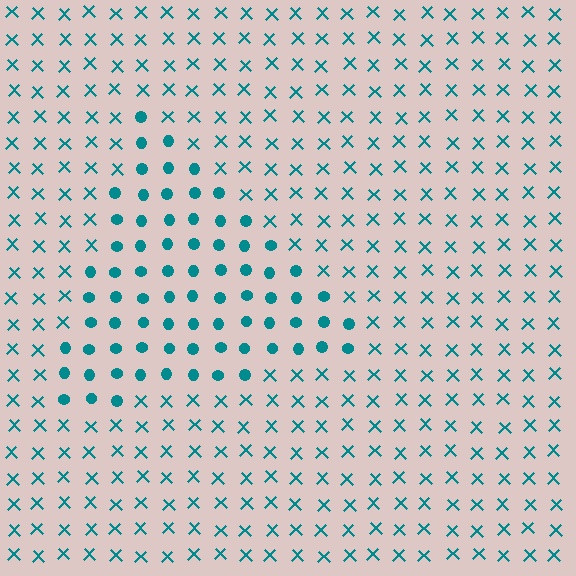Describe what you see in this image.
The image is filled with small teal elements arranged in a uniform grid. A triangle-shaped region contains circles, while the surrounding area contains X marks. The boundary is defined purely by the change in element shape.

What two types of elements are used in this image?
The image uses circles inside the triangle region and X marks outside it.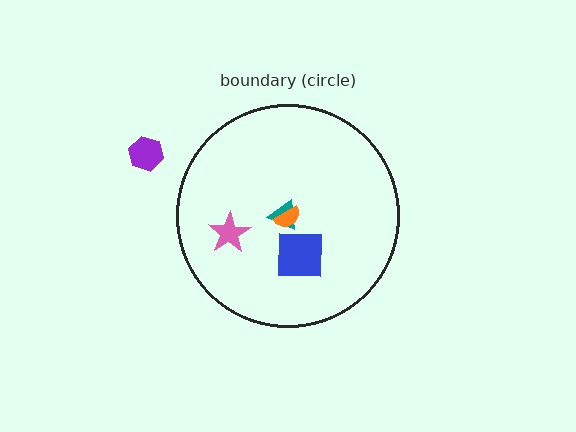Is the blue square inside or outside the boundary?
Inside.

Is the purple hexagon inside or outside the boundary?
Outside.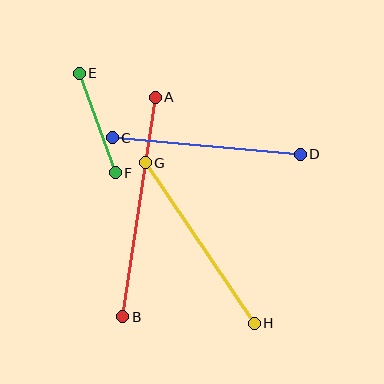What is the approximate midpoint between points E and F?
The midpoint is at approximately (97, 123) pixels.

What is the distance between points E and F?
The distance is approximately 106 pixels.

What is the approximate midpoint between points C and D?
The midpoint is at approximately (206, 146) pixels.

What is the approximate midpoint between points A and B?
The midpoint is at approximately (139, 207) pixels.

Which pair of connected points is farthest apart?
Points A and B are farthest apart.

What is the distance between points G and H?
The distance is approximately 194 pixels.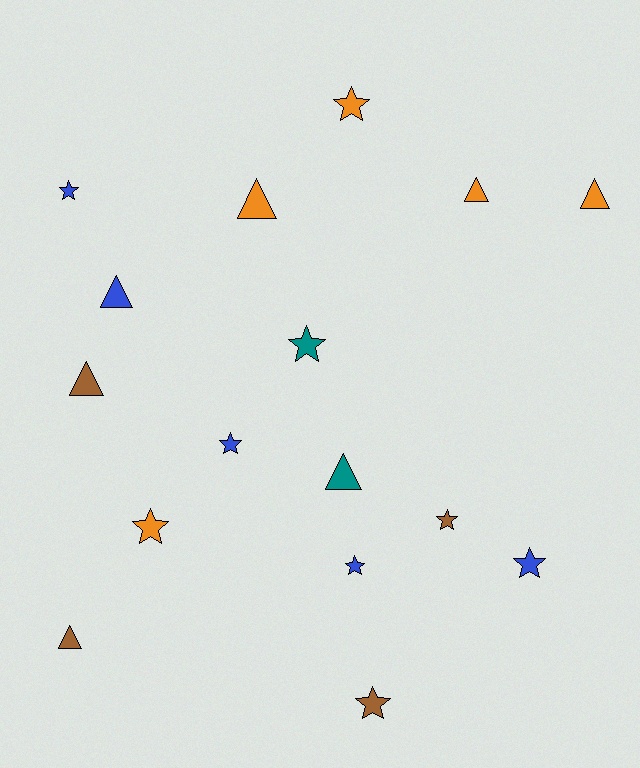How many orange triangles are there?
There are 3 orange triangles.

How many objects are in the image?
There are 16 objects.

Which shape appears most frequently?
Star, with 9 objects.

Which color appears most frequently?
Orange, with 5 objects.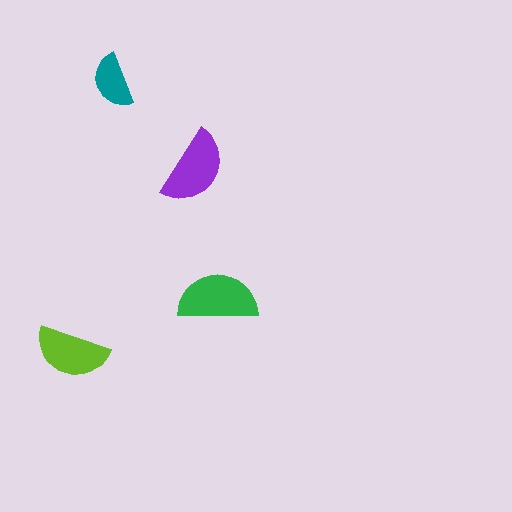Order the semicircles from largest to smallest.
the green one, the purple one, the lime one, the teal one.